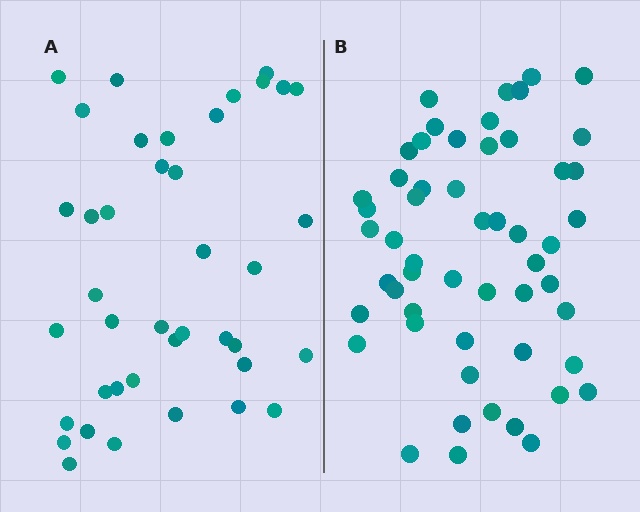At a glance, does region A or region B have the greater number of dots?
Region B (the right region) has more dots.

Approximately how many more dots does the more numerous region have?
Region B has approximately 15 more dots than region A.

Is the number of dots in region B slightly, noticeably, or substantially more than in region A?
Region B has noticeably more, but not dramatically so. The ratio is roughly 1.4 to 1.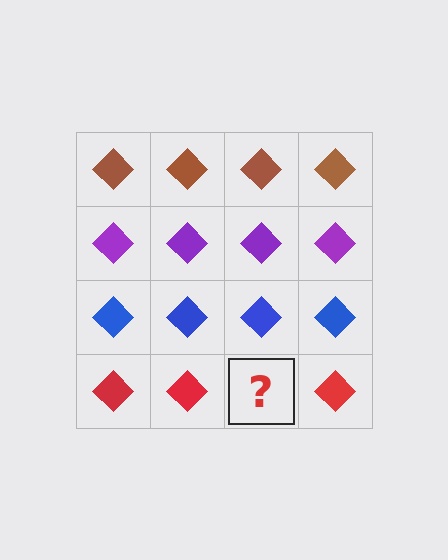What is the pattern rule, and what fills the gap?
The rule is that each row has a consistent color. The gap should be filled with a red diamond.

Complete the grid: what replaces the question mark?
The question mark should be replaced with a red diamond.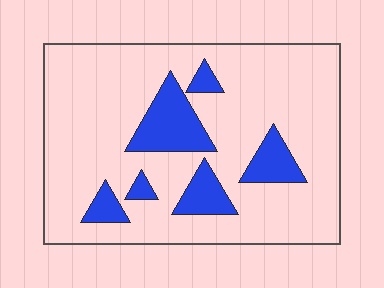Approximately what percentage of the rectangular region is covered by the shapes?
Approximately 15%.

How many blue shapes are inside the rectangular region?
6.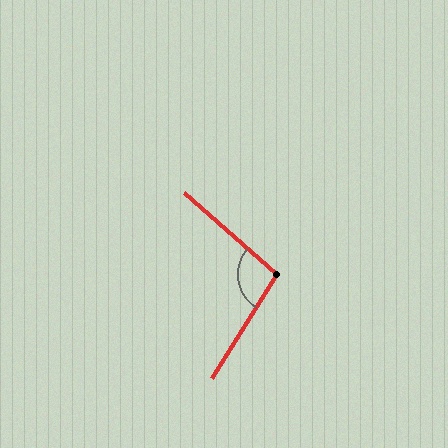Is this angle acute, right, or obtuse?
It is obtuse.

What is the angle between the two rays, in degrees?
Approximately 100 degrees.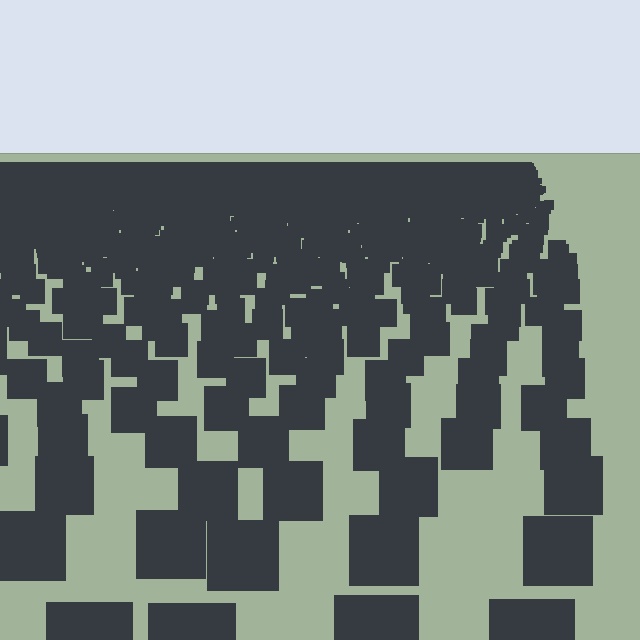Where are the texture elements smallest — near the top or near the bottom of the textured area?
Near the top.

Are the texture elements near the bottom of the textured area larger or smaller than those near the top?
Larger. Near the bottom, elements are closer to the viewer and appear at a bigger on-screen size.